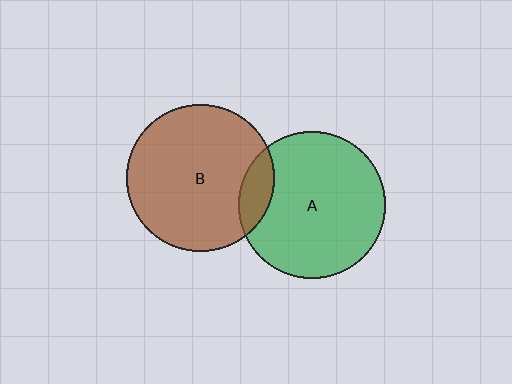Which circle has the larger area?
Circle B (brown).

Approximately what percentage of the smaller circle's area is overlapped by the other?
Approximately 10%.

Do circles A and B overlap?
Yes.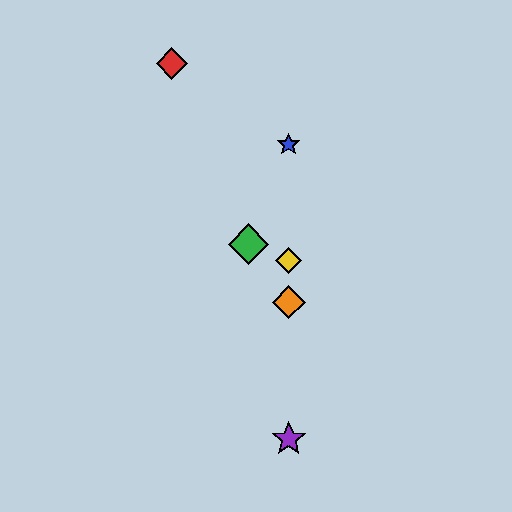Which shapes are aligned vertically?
The blue star, the yellow diamond, the purple star, the orange diamond are aligned vertically.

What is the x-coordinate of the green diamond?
The green diamond is at x≈248.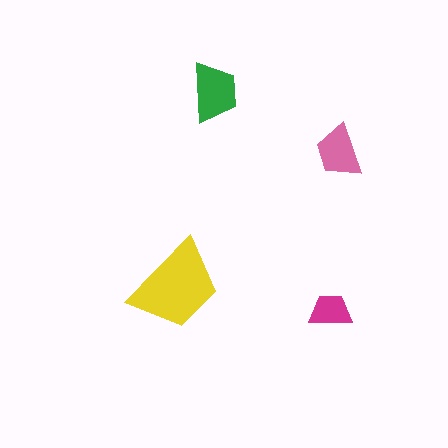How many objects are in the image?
There are 4 objects in the image.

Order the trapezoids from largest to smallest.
the yellow one, the green one, the pink one, the magenta one.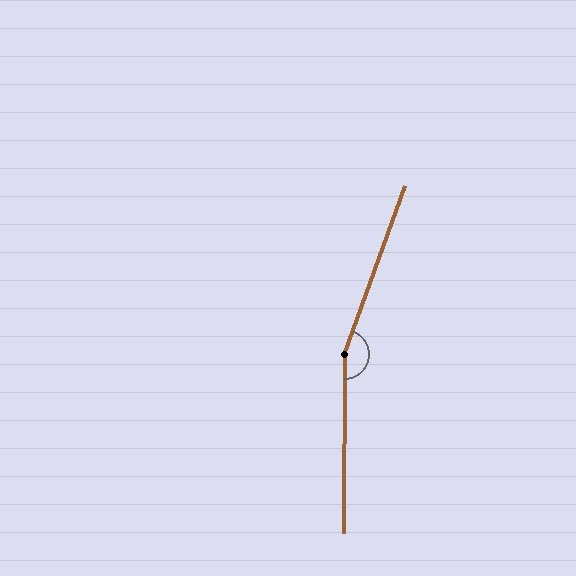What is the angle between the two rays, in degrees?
Approximately 161 degrees.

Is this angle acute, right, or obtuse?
It is obtuse.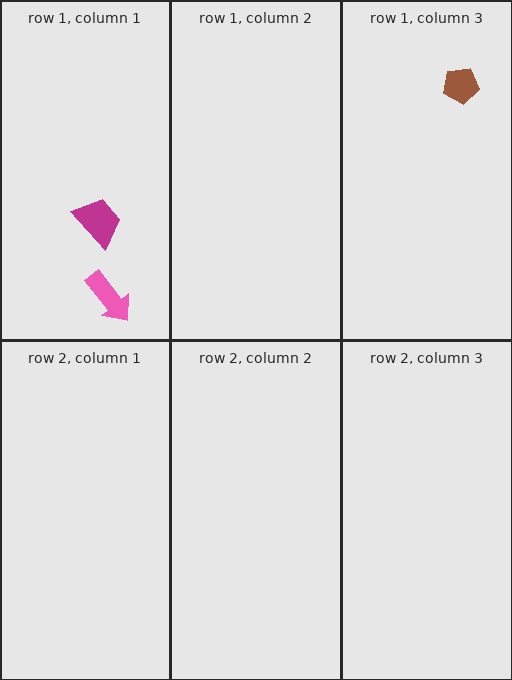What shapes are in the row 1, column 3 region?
The brown pentagon.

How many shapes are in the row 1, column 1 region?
2.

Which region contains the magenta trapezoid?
The row 1, column 1 region.